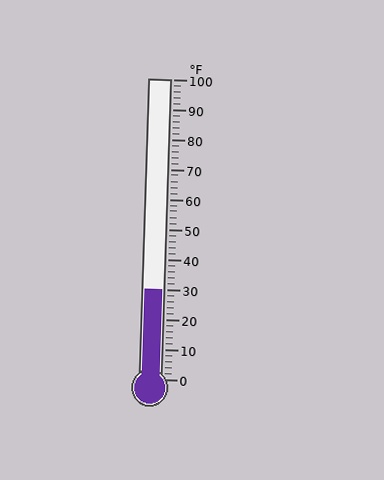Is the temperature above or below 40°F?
The temperature is below 40°F.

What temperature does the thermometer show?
The thermometer shows approximately 30°F.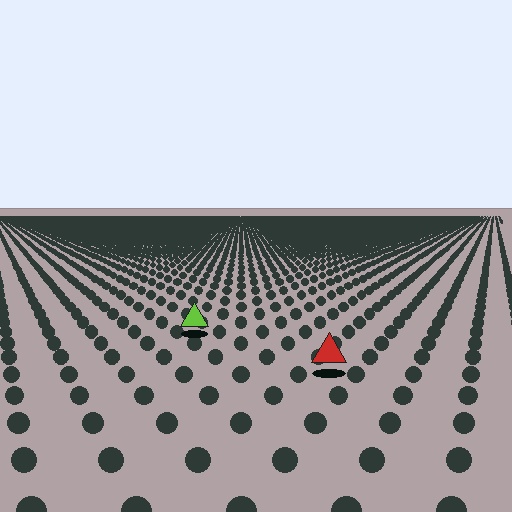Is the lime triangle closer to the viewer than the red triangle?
No. The red triangle is closer — you can tell from the texture gradient: the ground texture is coarser near it.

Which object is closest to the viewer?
The red triangle is closest. The texture marks near it are larger and more spread out.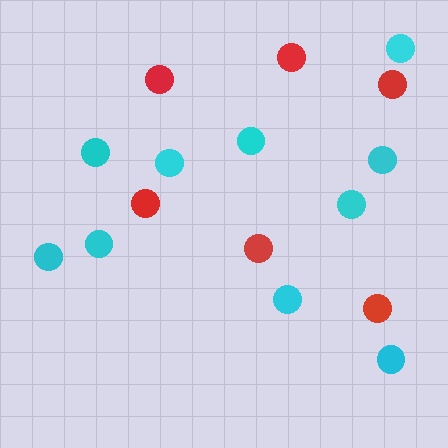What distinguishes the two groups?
There are 2 groups: one group of red circles (6) and one group of cyan circles (10).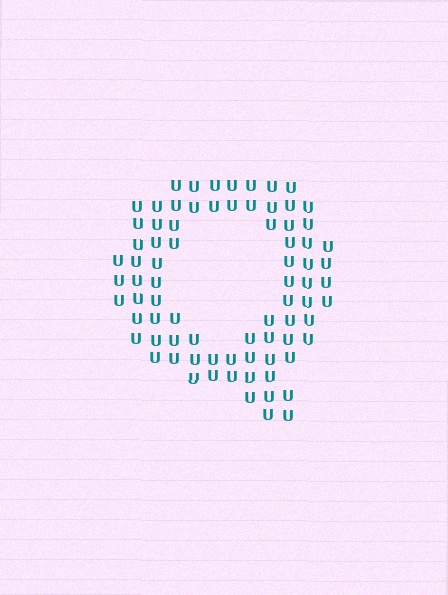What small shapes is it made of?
It is made of small letter U's.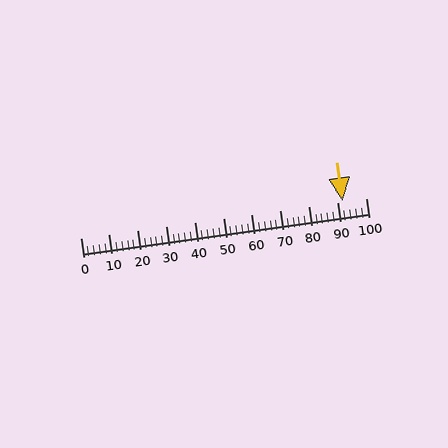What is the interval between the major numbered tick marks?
The major tick marks are spaced 10 units apart.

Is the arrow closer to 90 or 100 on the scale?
The arrow is closer to 90.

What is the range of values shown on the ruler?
The ruler shows values from 0 to 100.